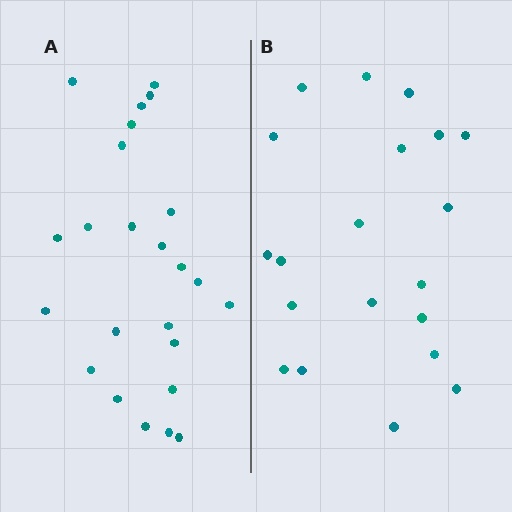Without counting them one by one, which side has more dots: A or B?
Region A (the left region) has more dots.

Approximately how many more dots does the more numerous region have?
Region A has about 4 more dots than region B.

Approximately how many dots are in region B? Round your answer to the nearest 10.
About 20 dots.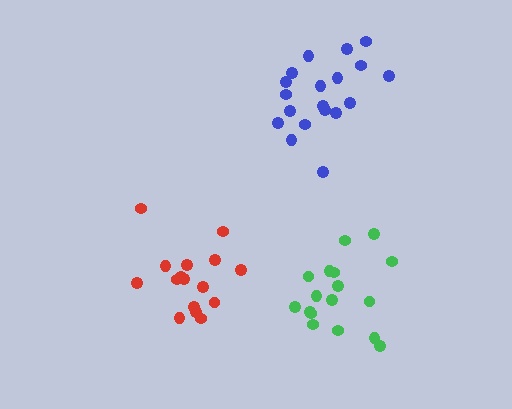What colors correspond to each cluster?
The clusters are colored: green, red, blue.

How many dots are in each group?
Group 1: 17 dots, Group 2: 16 dots, Group 3: 19 dots (52 total).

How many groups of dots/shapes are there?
There are 3 groups.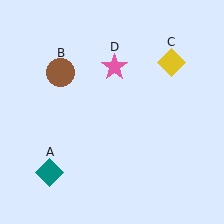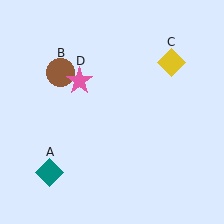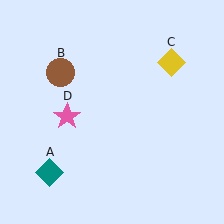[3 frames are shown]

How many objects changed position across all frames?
1 object changed position: pink star (object D).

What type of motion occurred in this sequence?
The pink star (object D) rotated counterclockwise around the center of the scene.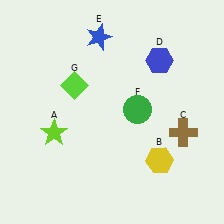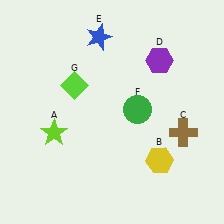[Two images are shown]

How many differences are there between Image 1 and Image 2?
There is 1 difference between the two images.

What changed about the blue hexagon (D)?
In Image 1, D is blue. In Image 2, it changed to purple.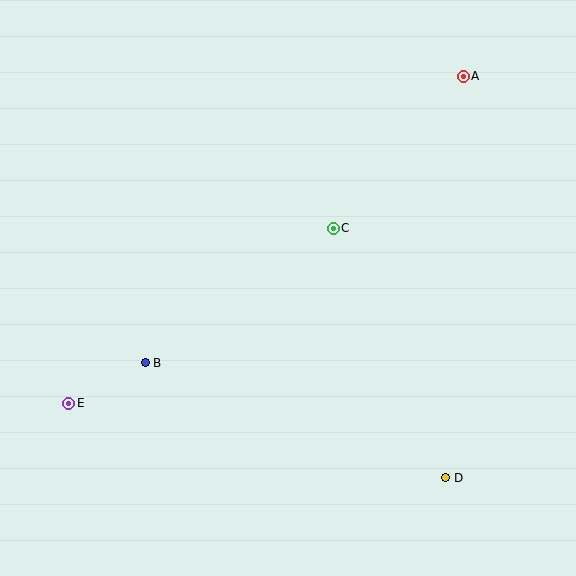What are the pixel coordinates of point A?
Point A is at (463, 76).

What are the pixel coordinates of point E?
Point E is at (69, 403).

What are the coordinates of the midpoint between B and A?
The midpoint between B and A is at (304, 219).